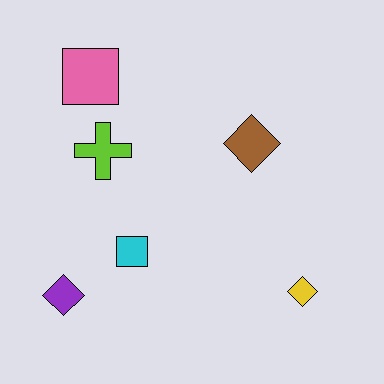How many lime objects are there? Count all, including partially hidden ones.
There is 1 lime object.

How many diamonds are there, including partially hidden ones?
There are 3 diamonds.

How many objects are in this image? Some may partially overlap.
There are 6 objects.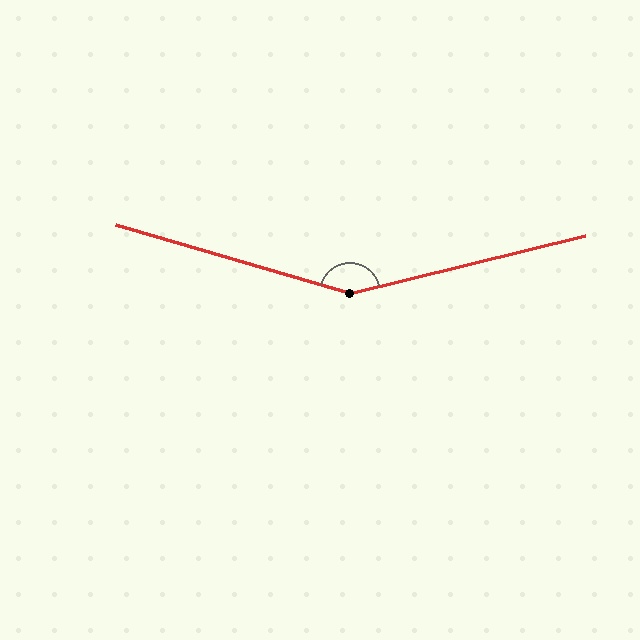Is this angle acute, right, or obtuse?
It is obtuse.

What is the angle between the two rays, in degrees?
Approximately 150 degrees.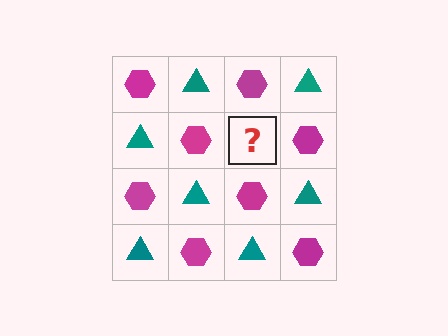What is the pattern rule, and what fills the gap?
The rule is that it alternates magenta hexagon and teal triangle in a checkerboard pattern. The gap should be filled with a teal triangle.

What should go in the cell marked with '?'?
The missing cell should contain a teal triangle.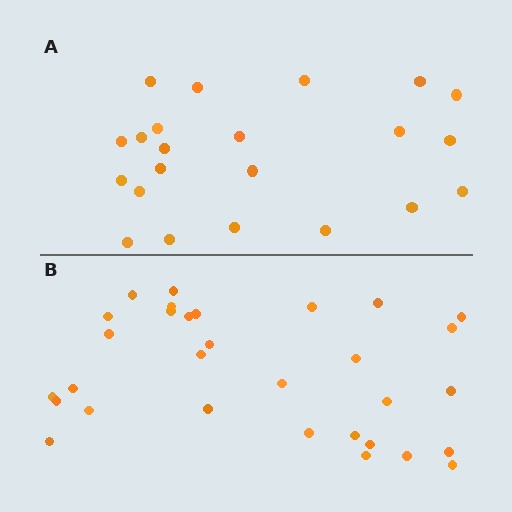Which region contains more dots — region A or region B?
Region B (the bottom region) has more dots.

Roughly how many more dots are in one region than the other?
Region B has roughly 8 or so more dots than region A.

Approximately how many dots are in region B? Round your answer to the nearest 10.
About 30 dots. (The exact count is 31, which rounds to 30.)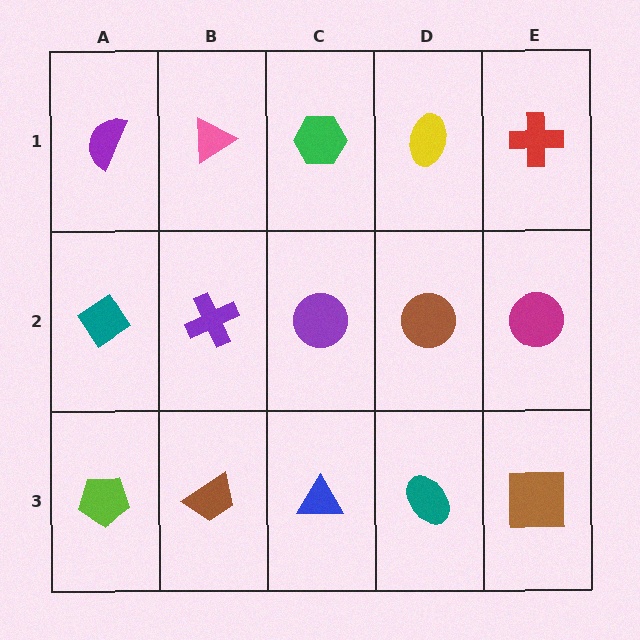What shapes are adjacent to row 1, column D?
A brown circle (row 2, column D), a green hexagon (row 1, column C), a red cross (row 1, column E).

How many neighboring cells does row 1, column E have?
2.